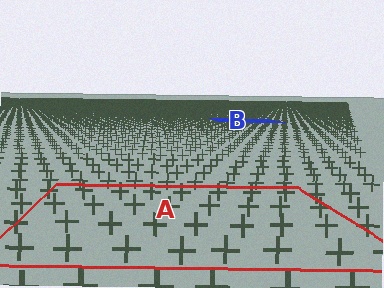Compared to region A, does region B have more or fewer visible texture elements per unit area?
Region B has more texture elements per unit area — they are packed more densely because it is farther away.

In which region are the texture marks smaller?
The texture marks are smaller in region B, because it is farther away.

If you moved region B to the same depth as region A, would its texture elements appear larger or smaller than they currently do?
They would appear larger. At a closer depth, the same texture elements are projected at a bigger on-screen size.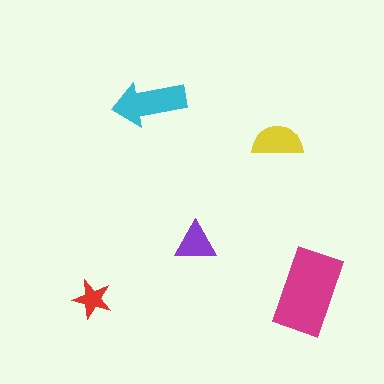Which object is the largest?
The magenta rectangle.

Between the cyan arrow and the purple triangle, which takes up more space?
The cyan arrow.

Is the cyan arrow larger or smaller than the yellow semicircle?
Larger.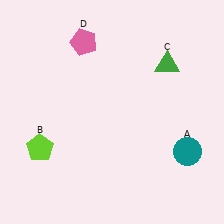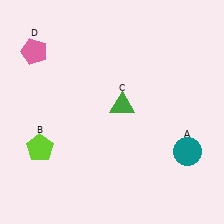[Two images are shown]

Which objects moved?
The objects that moved are: the green triangle (C), the pink pentagon (D).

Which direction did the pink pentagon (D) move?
The pink pentagon (D) moved left.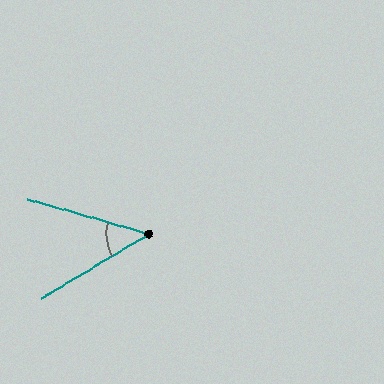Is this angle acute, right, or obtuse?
It is acute.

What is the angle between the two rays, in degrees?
Approximately 47 degrees.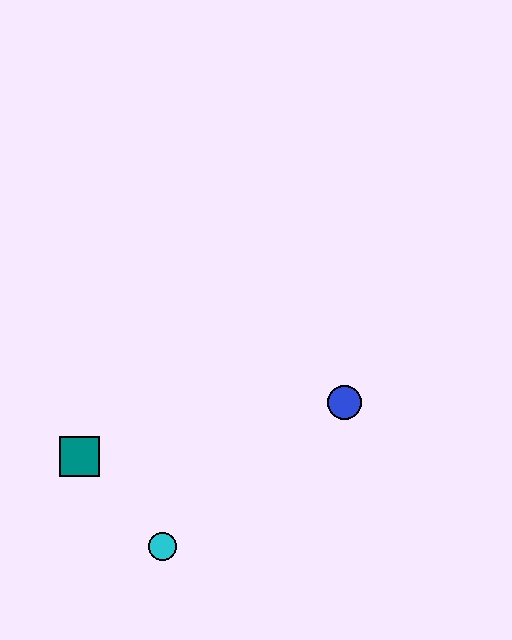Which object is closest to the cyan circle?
The teal square is closest to the cyan circle.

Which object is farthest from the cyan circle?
The blue circle is farthest from the cyan circle.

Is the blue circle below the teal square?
No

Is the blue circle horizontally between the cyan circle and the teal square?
No